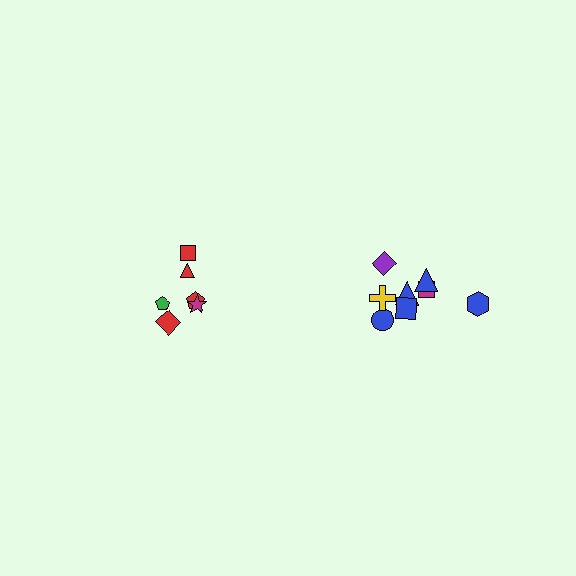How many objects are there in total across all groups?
There are 14 objects.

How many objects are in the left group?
There are 6 objects.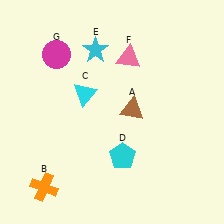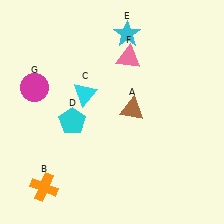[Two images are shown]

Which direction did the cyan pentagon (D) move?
The cyan pentagon (D) moved left.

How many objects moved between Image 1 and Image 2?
3 objects moved between the two images.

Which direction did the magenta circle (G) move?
The magenta circle (G) moved down.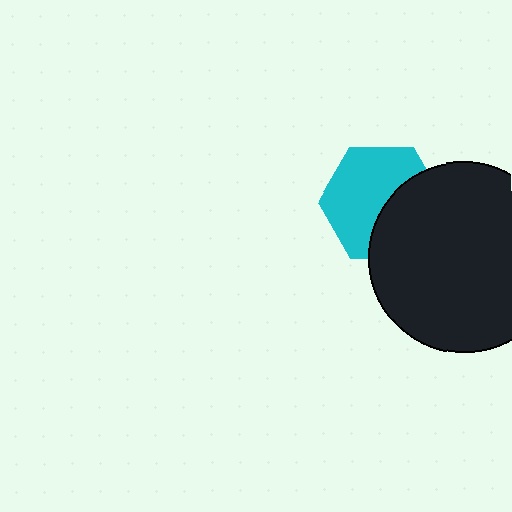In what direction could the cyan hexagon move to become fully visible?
The cyan hexagon could move left. That would shift it out from behind the black circle entirely.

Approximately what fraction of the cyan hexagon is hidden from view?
Roughly 40% of the cyan hexagon is hidden behind the black circle.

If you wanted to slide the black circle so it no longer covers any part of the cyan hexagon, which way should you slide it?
Slide it right — that is the most direct way to separate the two shapes.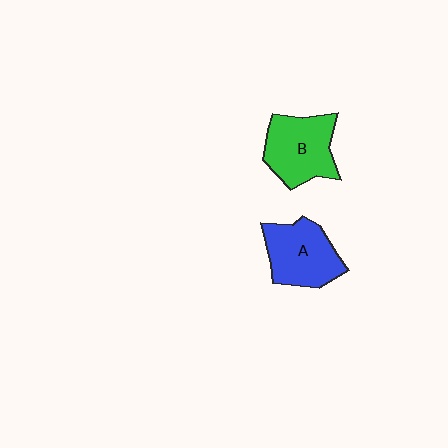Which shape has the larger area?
Shape B (green).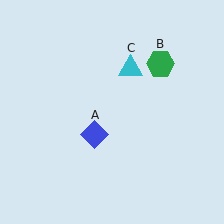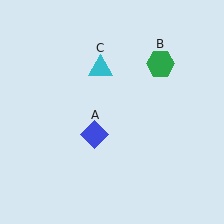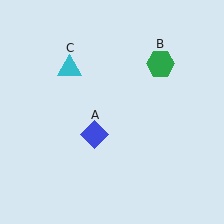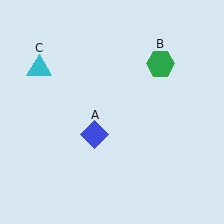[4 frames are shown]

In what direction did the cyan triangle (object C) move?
The cyan triangle (object C) moved left.